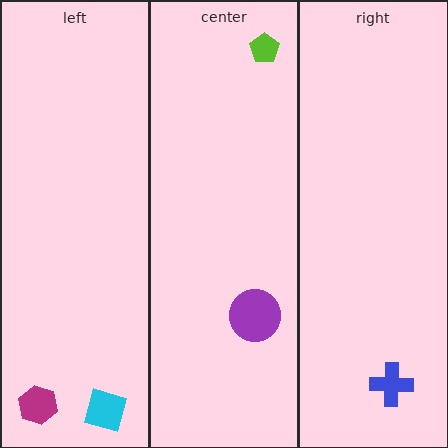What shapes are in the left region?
The magenta hexagon, the cyan square.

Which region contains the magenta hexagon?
The left region.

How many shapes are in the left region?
2.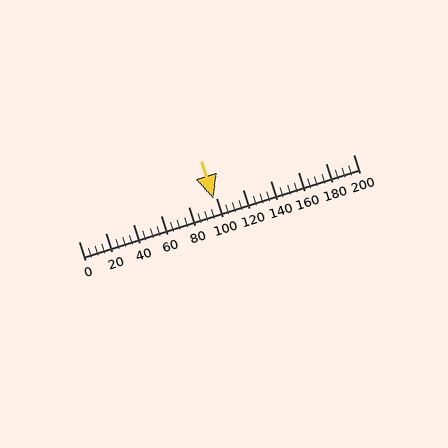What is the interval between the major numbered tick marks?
The major tick marks are spaced 20 units apart.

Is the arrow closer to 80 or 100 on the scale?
The arrow is closer to 100.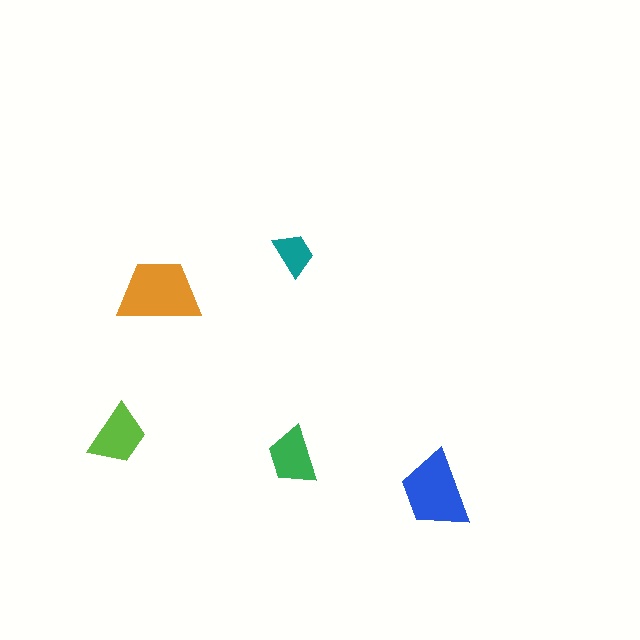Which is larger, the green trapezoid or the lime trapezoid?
The lime one.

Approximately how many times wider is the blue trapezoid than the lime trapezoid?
About 1.5 times wider.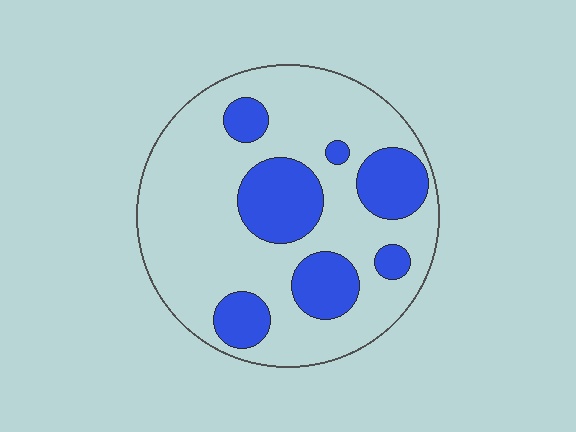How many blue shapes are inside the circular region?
7.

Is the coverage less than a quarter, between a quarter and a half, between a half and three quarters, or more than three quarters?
Between a quarter and a half.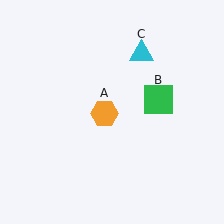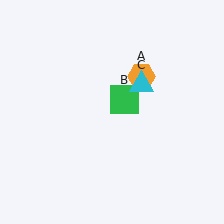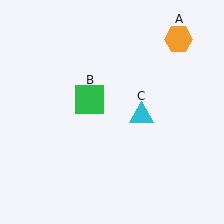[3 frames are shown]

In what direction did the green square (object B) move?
The green square (object B) moved left.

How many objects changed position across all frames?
3 objects changed position: orange hexagon (object A), green square (object B), cyan triangle (object C).